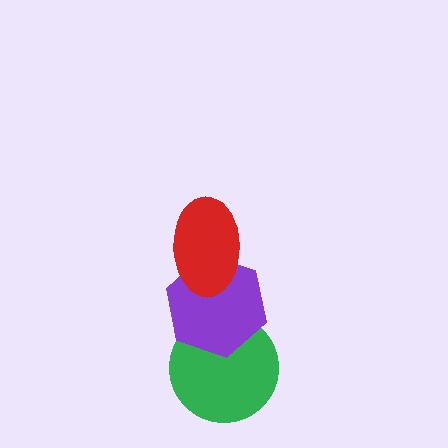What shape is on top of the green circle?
The purple hexagon is on top of the green circle.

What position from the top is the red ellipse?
The red ellipse is 1st from the top.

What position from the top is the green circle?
The green circle is 3rd from the top.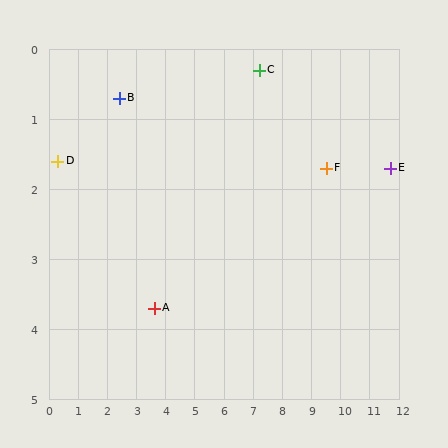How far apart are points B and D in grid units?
Points B and D are about 2.3 grid units apart.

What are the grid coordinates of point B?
Point B is at approximately (2.4, 0.7).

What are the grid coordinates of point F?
Point F is at approximately (9.5, 1.7).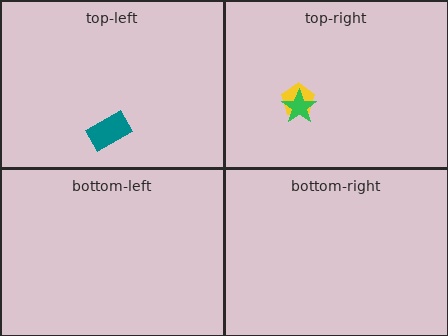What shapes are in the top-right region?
The yellow pentagon, the green star.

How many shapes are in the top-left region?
1.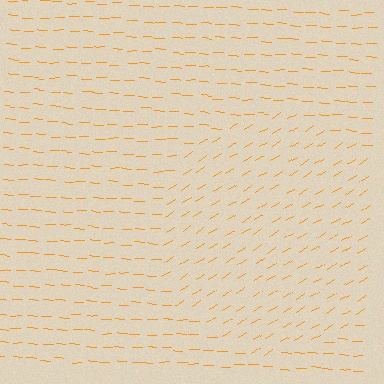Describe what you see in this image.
The image is filled with small orange line segments. A circle region in the image has lines oriented differently from the surrounding lines, creating a visible texture boundary.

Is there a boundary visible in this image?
Yes, there is a texture boundary formed by a change in line orientation.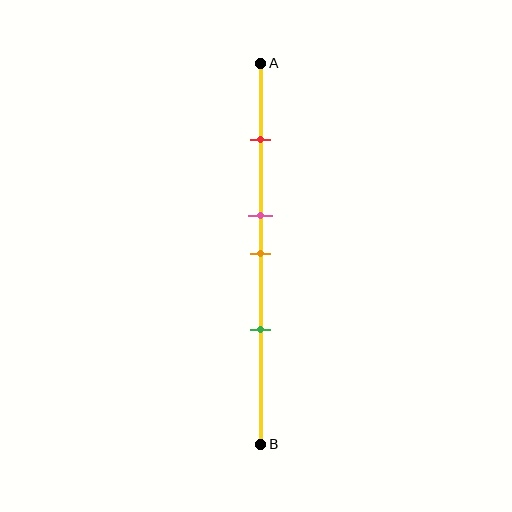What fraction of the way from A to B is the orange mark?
The orange mark is approximately 50% (0.5) of the way from A to B.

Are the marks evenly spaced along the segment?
No, the marks are not evenly spaced.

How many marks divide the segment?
There are 4 marks dividing the segment.